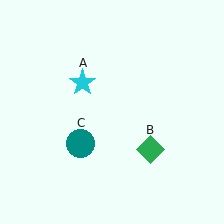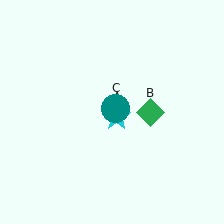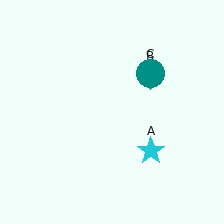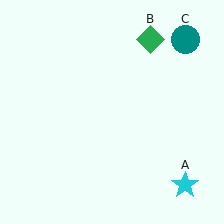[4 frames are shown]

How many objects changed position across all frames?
3 objects changed position: cyan star (object A), green diamond (object B), teal circle (object C).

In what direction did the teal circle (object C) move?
The teal circle (object C) moved up and to the right.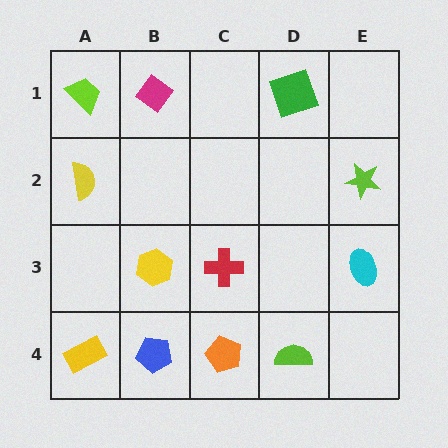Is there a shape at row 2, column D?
No, that cell is empty.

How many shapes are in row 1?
3 shapes.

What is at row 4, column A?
A yellow rectangle.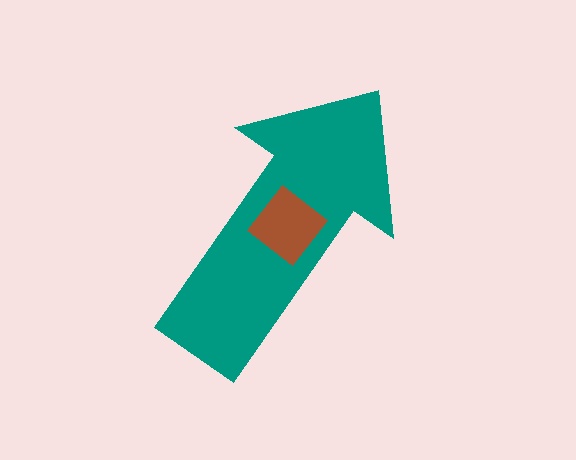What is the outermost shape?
The teal arrow.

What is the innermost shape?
The brown diamond.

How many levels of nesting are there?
2.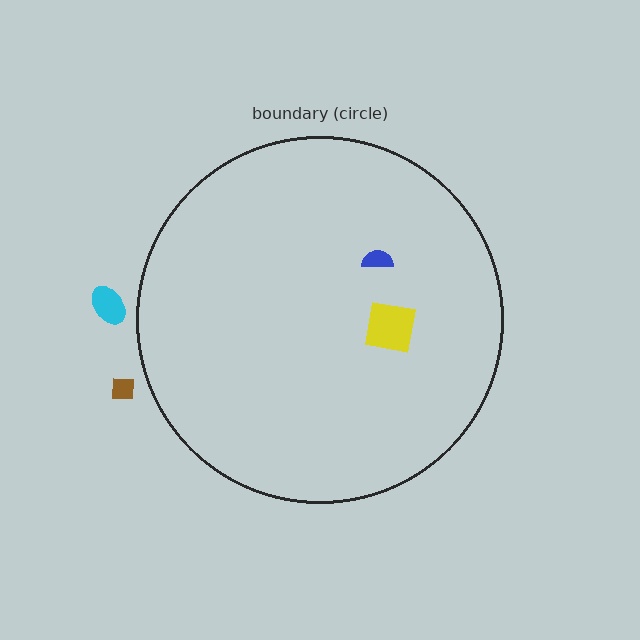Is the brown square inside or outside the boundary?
Outside.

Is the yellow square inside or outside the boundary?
Inside.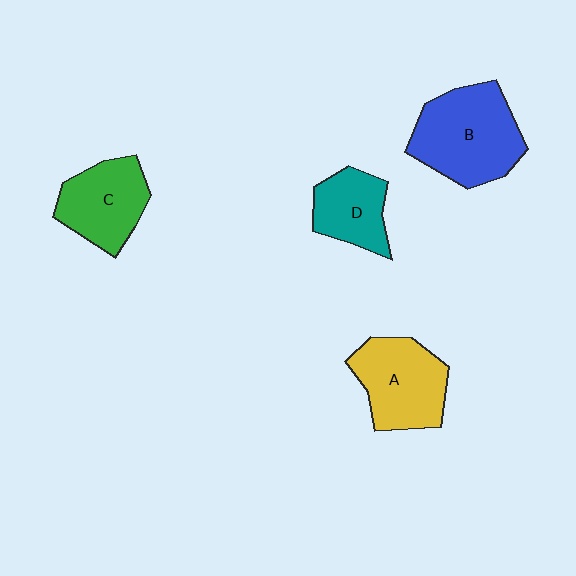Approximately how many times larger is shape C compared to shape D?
Approximately 1.2 times.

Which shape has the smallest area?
Shape D (teal).